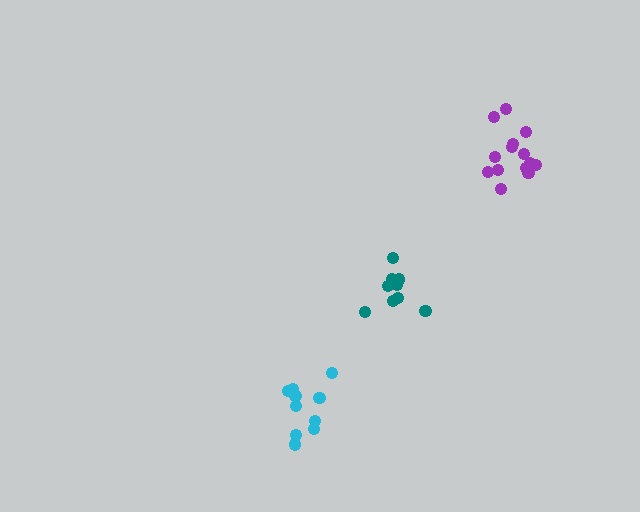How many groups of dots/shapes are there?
There are 3 groups.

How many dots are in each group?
Group 1: 10 dots, Group 2: 14 dots, Group 3: 11 dots (35 total).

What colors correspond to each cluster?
The clusters are colored: teal, purple, cyan.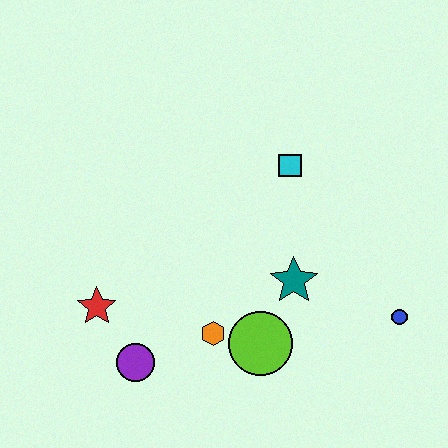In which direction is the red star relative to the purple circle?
The red star is above the purple circle.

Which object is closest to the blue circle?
The teal star is closest to the blue circle.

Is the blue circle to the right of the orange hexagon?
Yes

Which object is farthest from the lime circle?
The cyan square is farthest from the lime circle.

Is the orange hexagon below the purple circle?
No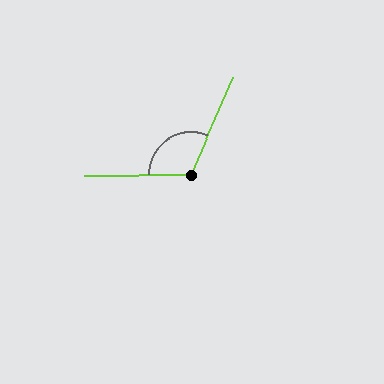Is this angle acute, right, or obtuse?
It is obtuse.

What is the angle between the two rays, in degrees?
Approximately 113 degrees.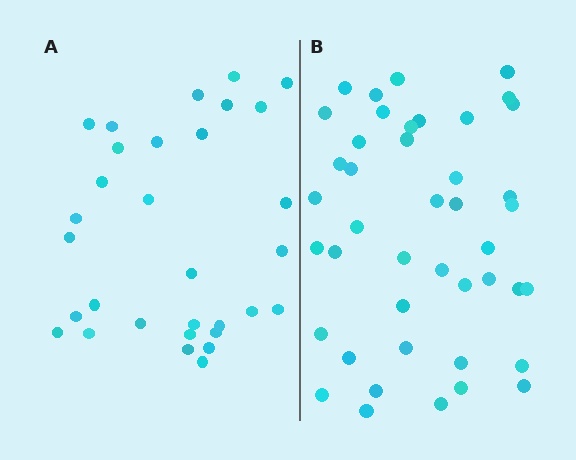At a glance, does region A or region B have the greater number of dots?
Region B (the right region) has more dots.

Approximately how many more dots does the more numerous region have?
Region B has roughly 12 or so more dots than region A.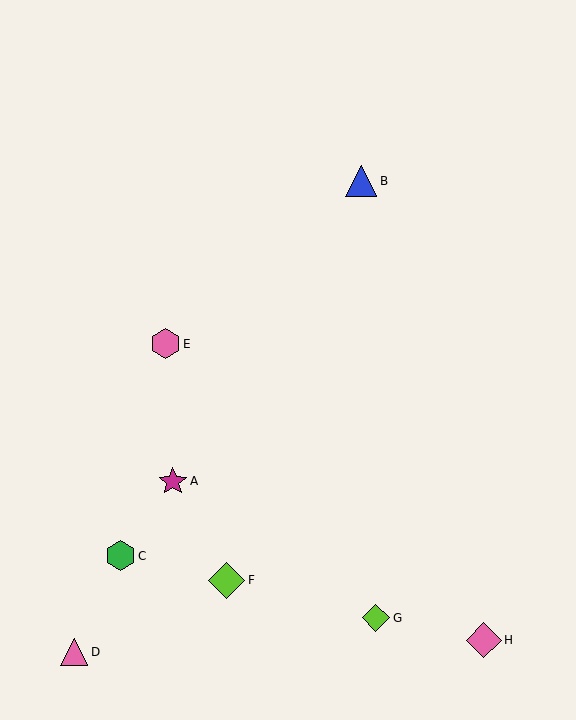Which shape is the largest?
The lime diamond (labeled F) is the largest.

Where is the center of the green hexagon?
The center of the green hexagon is at (121, 556).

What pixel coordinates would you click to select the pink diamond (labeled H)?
Click at (484, 640) to select the pink diamond H.